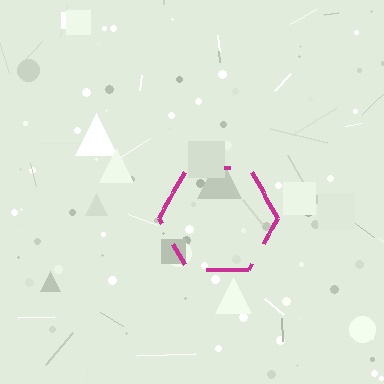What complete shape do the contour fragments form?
The contour fragments form a hexagon.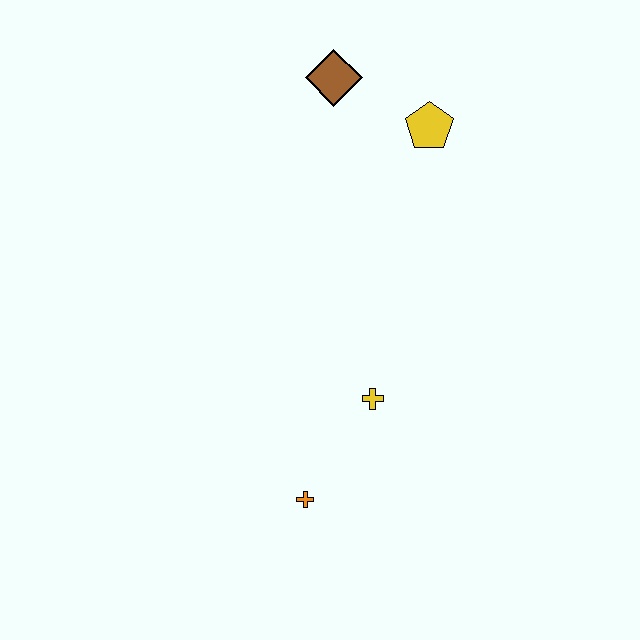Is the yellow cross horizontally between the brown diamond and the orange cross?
No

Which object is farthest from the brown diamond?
The orange cross is farthest from the brown diamond.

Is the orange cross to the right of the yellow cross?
No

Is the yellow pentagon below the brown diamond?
Yes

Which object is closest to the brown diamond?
The yellow pentagon is closest to the brown diamond.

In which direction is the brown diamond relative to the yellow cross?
The brown diamond is above the yellow cross.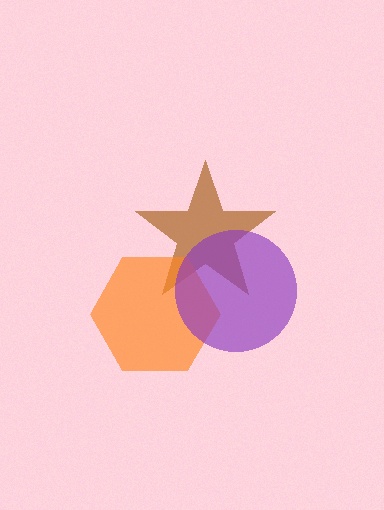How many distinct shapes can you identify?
There are 3 distinct shapes: a brown star, an orange hexagon, a purple circle.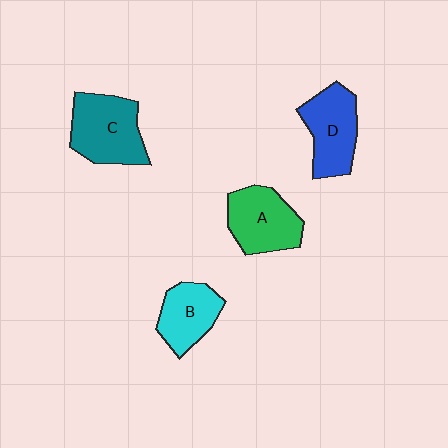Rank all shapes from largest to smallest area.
From largest to smallest: C (teal), D (blue), A (green), B (cyan).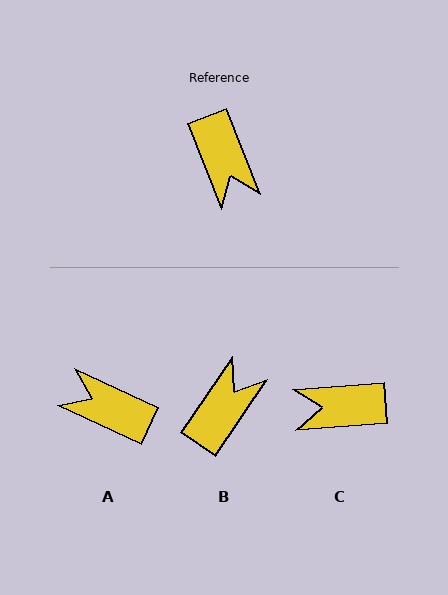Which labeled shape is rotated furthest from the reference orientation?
A, about 137 degrees away.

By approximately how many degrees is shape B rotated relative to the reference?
Approximately 124 degrees counter-clockwise.